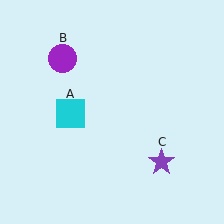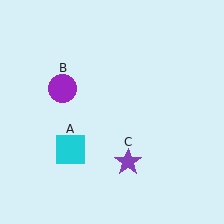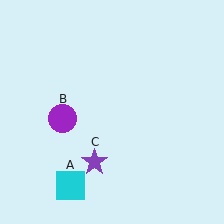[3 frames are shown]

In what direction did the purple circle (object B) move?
The purple circle (object B) moved down.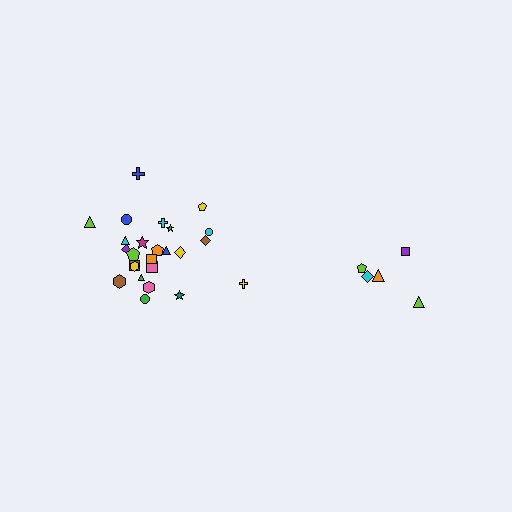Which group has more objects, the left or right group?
The left group.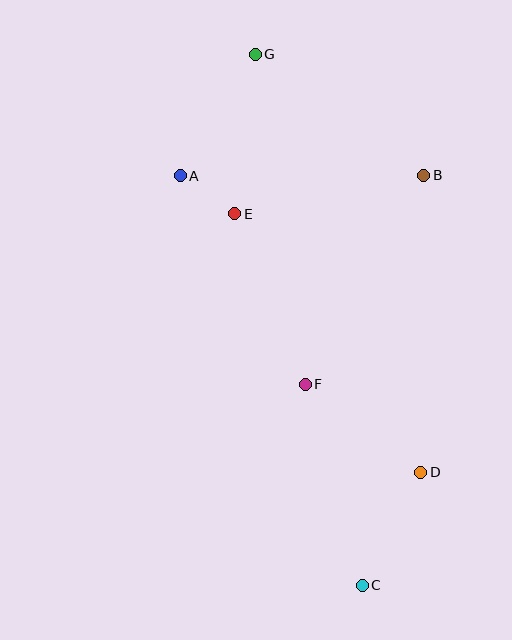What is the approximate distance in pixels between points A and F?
The distance between A and F is approximately 243 pixels.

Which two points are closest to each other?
Points A and E are closest to each other.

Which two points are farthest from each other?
Points C and G are farthest from each other.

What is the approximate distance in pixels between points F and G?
The distance between F and G is approximately 334 pixels.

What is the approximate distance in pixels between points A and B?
The distance between A and B is approximately 244 pixels.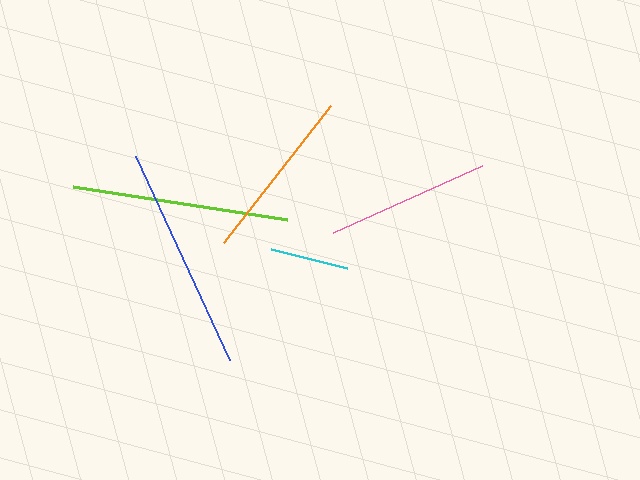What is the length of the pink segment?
The pink segment is approximately 163 pixels long.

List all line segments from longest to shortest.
From longest to shortest: blue, lime, orange, pink, cyan.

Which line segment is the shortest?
The cyan line is the shortest at approximately 79 pixels.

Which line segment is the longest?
The blue line is the longest at approximately 225 pixels.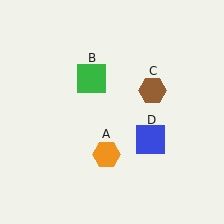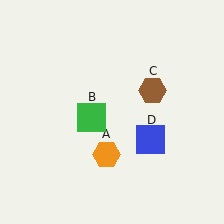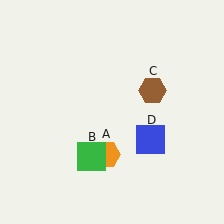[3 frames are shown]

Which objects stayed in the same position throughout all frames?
Orange hexagon (object A) and brown hexagon (object C) and blue square (object D) remained stationary.